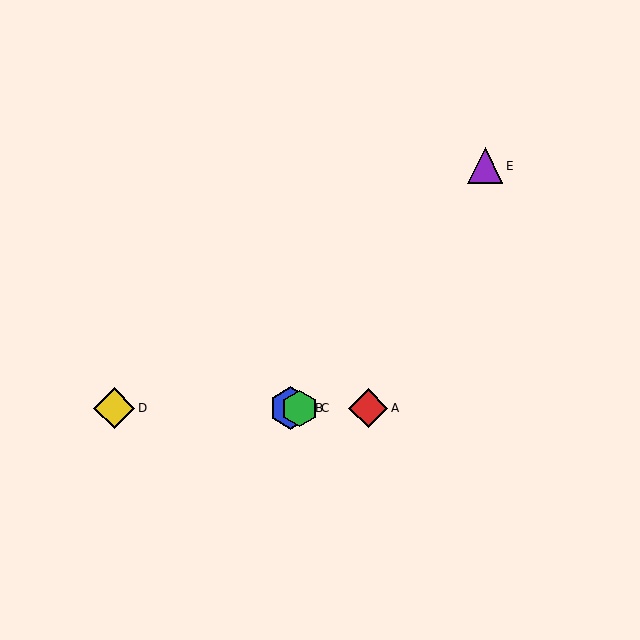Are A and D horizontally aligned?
Yes, both are at y≈408.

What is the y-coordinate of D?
Object D is at y≈408.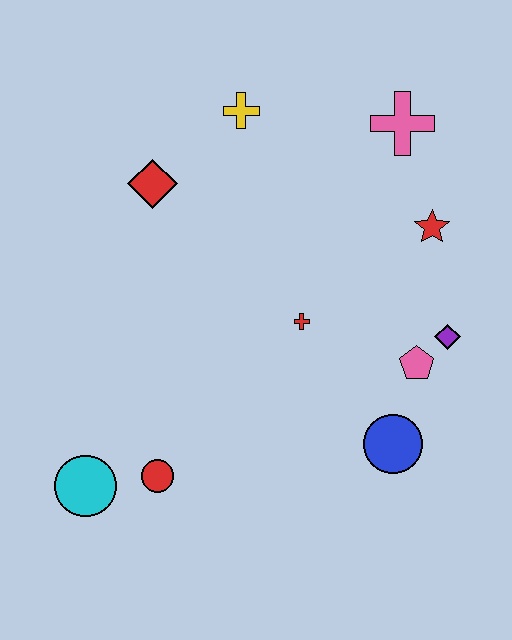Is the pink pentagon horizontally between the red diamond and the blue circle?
No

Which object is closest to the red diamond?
The yellow cross is closest to the red diamond.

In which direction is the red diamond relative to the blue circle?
The red diamond is above the blue circle.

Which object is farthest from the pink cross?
The cyan circle is farthest from the pink cross.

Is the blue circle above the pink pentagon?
No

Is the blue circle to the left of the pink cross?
Yes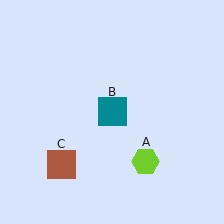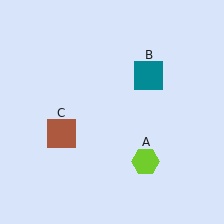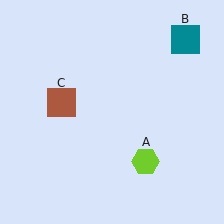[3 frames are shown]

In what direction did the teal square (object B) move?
The teal square (object B) moved up and to the right.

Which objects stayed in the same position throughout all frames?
Lime hexagon (object A) remained stationary.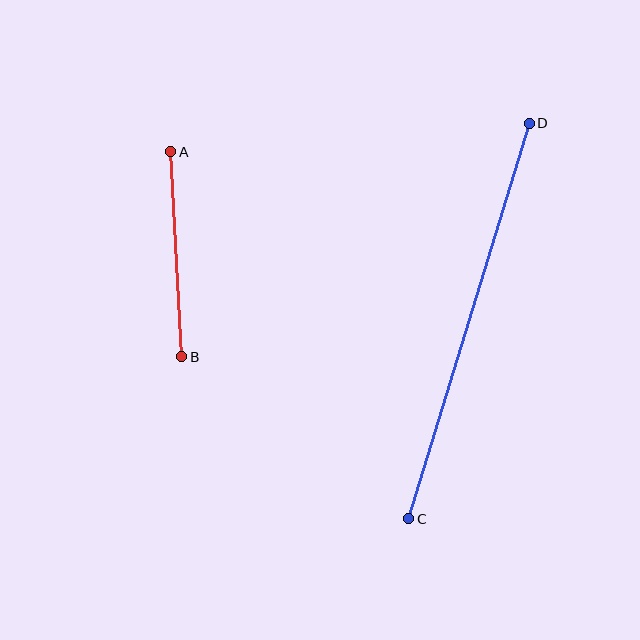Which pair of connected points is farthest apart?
Points C and D are farthest apart.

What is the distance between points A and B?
The distance is approximately 205 pixels.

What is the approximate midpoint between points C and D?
The midpoint is at approximately (469, 321) pixels.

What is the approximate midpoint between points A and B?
The midpoint is at approximately (176, 254) pixels.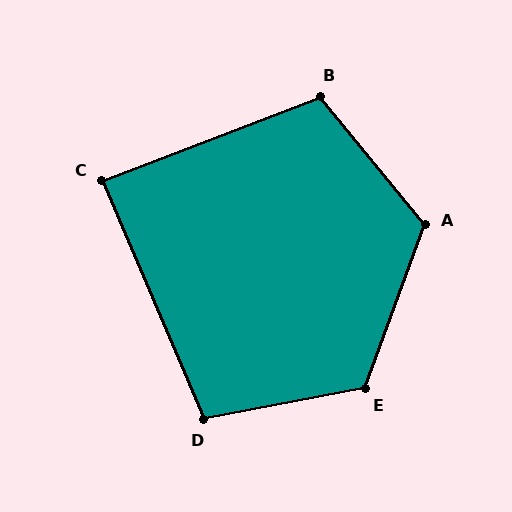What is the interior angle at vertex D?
Approximately 102 degrees (obtuse).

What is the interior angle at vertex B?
Approximately 108 degrees (obtuse).